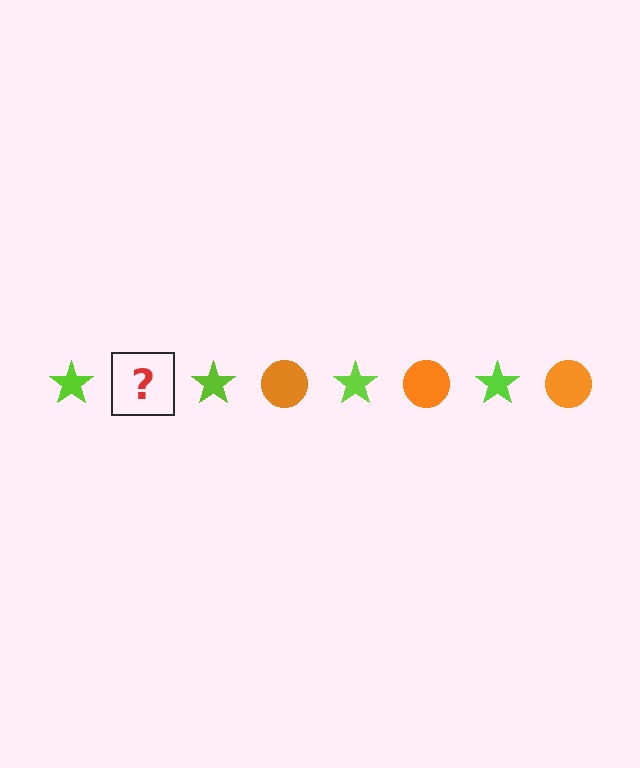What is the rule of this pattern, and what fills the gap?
The rule is that the pattern alternates between lime star and orange circle. The gap should be filled with an orange circle.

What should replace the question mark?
The question mark should be replaced with an orange circle.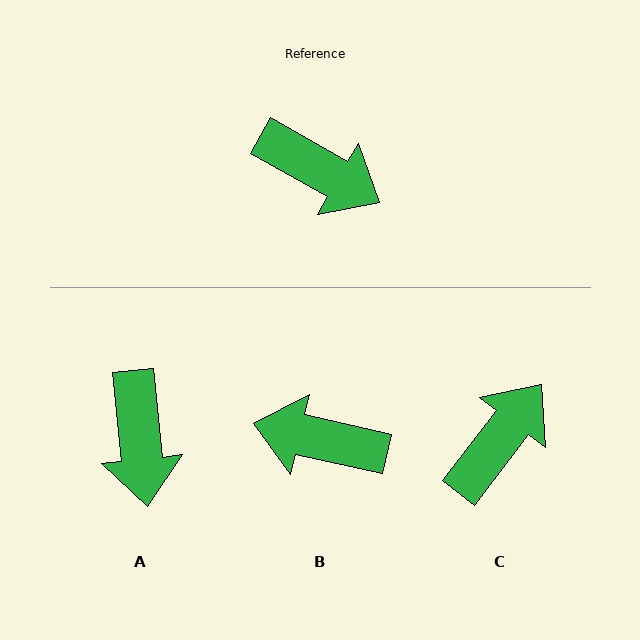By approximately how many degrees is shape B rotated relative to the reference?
Approximately 163 degrees clockwise.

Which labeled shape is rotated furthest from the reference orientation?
B, about 163 degrees away.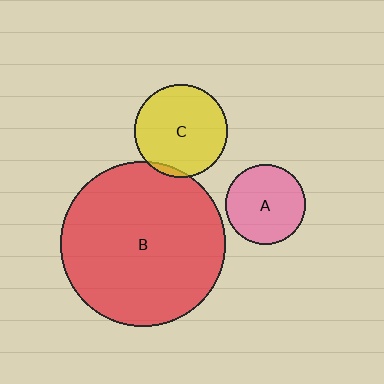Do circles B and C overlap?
Yes.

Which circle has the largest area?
Circle B (red).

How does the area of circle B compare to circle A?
Approximately 4.3 times.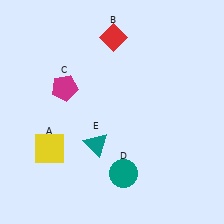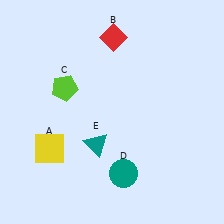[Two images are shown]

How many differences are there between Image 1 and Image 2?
There is 1 difference between the two images.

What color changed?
The pentagon (C) changed from magenta in Image 1 to lime in Image 2.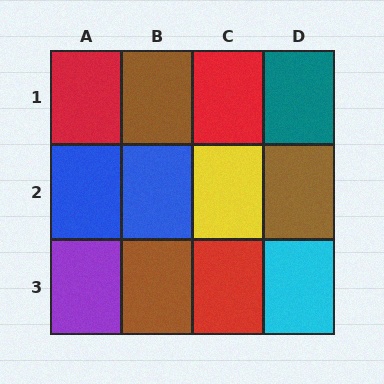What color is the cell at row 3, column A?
Purple.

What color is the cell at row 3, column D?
Cyan.